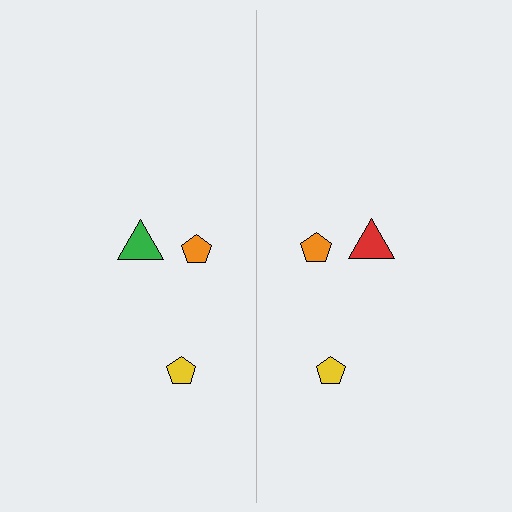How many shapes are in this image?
There are 6 shapes in this image.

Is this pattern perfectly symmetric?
No, the pattern is not perfectly symmetric. The red triangle on the right side breaks the symmetry — its mirror counterpart is green.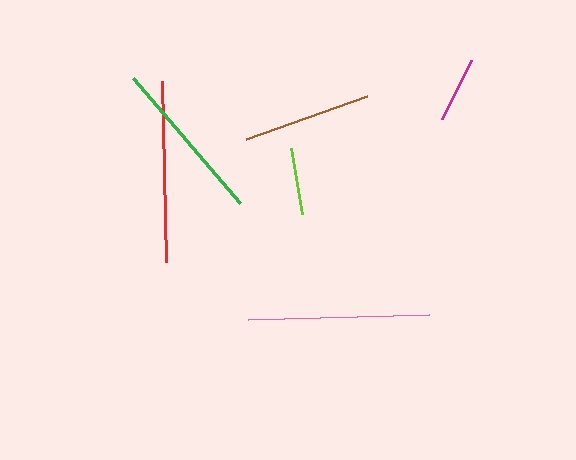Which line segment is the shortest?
The magenta line is the shortest at approximately 66 pixels.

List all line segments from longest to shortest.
From longest to shortest: pink, red, green, brown, lime, magenta.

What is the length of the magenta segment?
The magenta segment is approximately 66 pixels long.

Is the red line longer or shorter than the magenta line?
The red line is longer than the magenta line.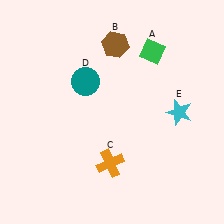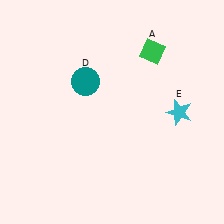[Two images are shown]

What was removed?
The brown hexagon (B), the orange cross (C) were removed in Image 2.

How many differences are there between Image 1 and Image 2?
There are 2 differences between the two images.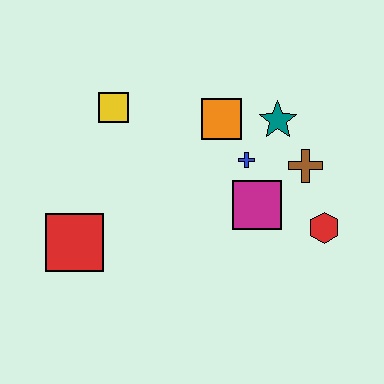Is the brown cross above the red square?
Yes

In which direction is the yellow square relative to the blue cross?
The yellow square is to the left of the blue cross.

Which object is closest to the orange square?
The blue cross is closest to the orange square.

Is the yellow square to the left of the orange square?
Yes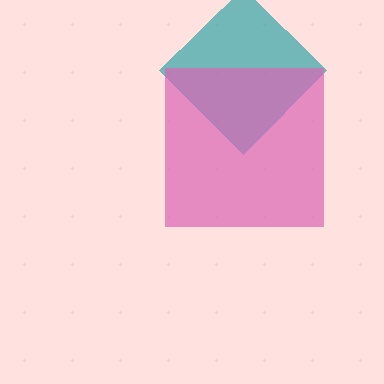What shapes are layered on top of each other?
The layered shapes are: a teal diamond, a pink square.